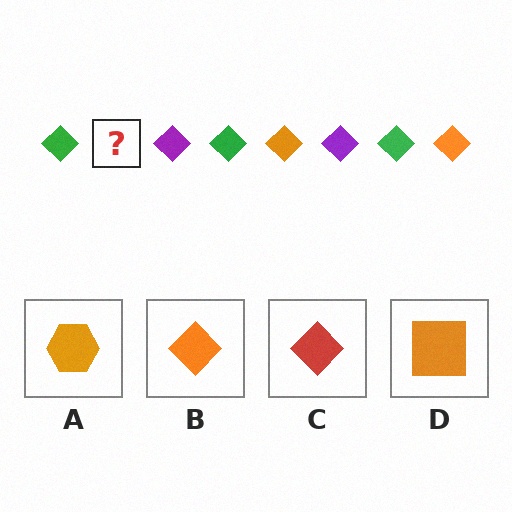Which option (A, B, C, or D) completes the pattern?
B.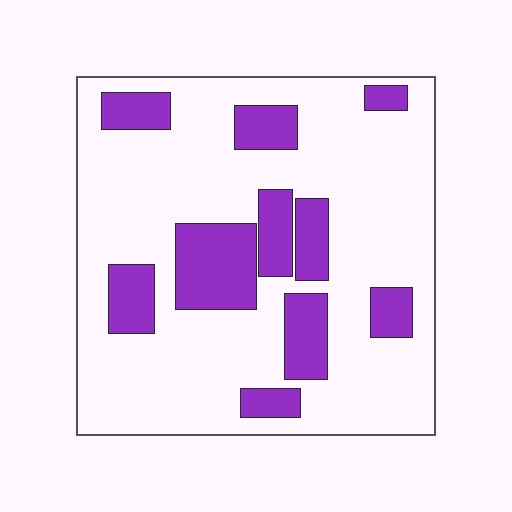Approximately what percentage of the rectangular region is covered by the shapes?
Approximately 25%.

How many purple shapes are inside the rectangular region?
10.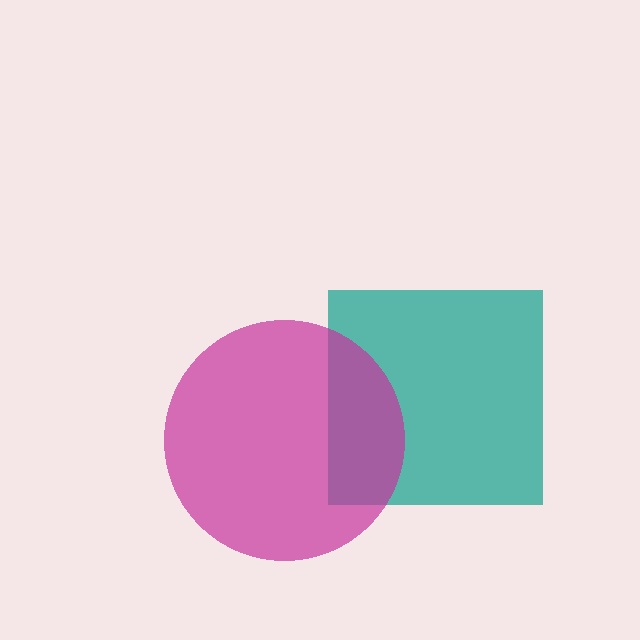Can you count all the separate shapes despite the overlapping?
Yes, there are 2 separate shapes.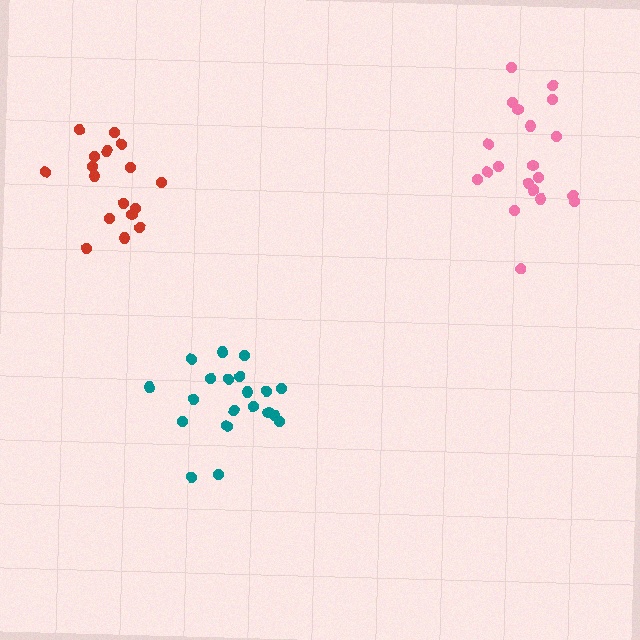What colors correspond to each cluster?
The clusters are colored: red, teal, pink.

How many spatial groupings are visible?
There are 3 spatial groupings.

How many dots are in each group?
Group 1: 17 dots, Group 2: 20 dots, Group 3: 21 dots (58 total).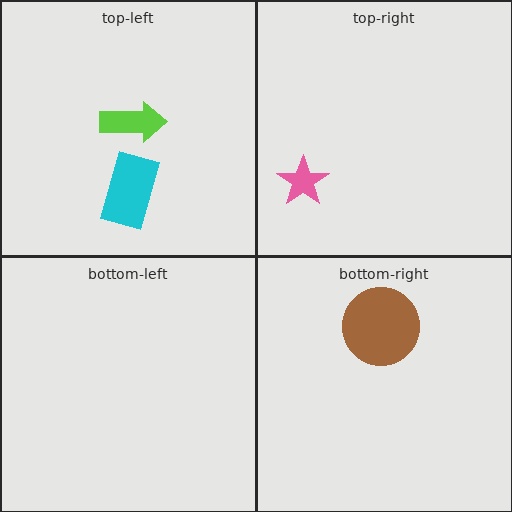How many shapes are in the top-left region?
2.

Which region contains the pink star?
The top-right region.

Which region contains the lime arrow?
The top-left region.